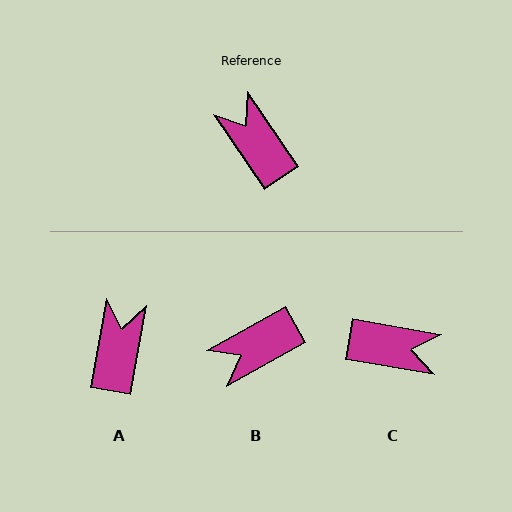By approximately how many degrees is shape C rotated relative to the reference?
Approximately 134 degrees clockwise.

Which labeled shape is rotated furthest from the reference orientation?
C, about 134 degrees away.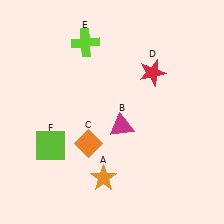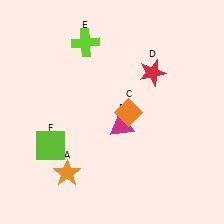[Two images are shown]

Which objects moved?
The objects that moved are: the orange star (A), the orange diamond (C).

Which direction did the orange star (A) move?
The orange star (A) moved left.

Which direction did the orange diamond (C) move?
The orange diamond (C) moved right.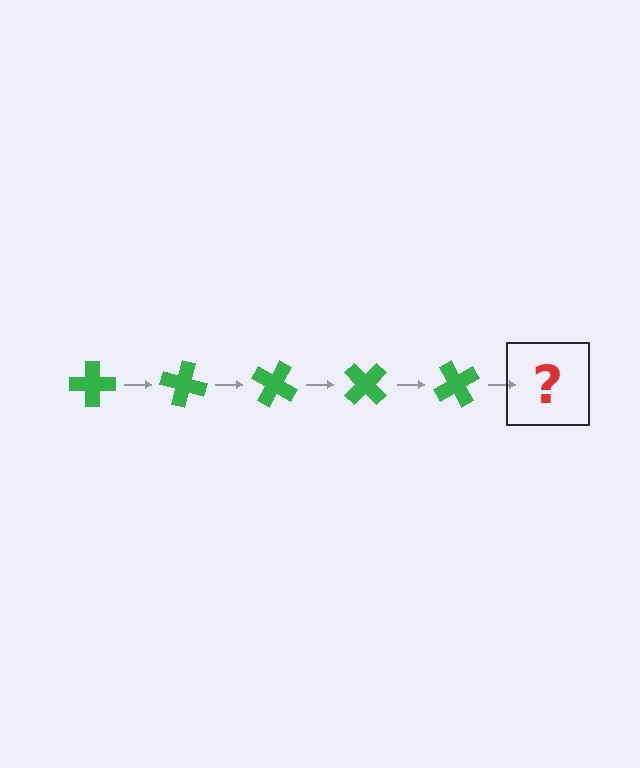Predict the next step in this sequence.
The next step is a green cross rotated 75 degrees.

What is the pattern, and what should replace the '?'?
The pattern is that the cross rotates 15 degrees each step. The '?' should be a green cross rotated 75 degrees.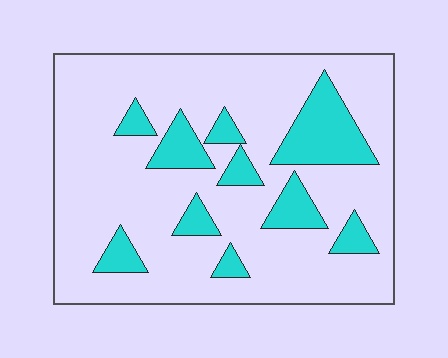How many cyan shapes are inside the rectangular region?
10.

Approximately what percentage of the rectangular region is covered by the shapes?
Approximately 20%.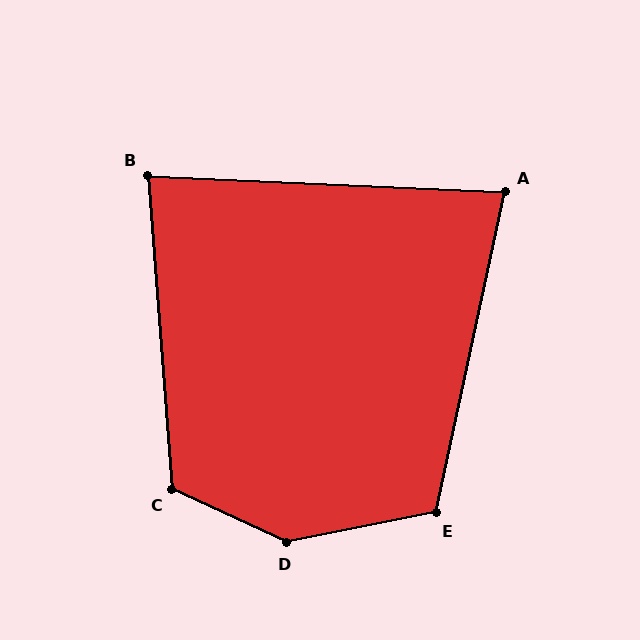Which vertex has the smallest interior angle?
A, at approximately 81 degrees.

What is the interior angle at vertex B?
Approximately 83 degrees (acute).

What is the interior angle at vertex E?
Approximately 113 degrees (obtuse).